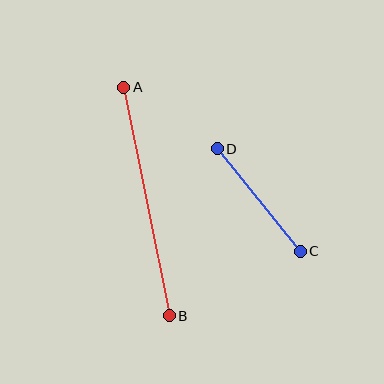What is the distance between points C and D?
The distance is approximately 132 pixels.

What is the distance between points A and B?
The distance is approximately 233 pixels.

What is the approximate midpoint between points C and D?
The midpoint is at approximately (259, 200) pixels.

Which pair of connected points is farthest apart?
Points A and B are farthest apart.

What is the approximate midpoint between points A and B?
The midpoint is at approximately (147, 201) pixels.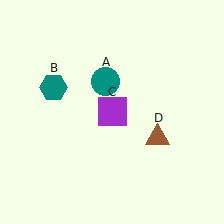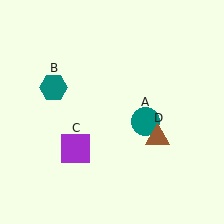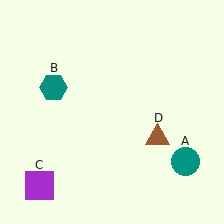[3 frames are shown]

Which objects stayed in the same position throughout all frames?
Teal hexagon (object B) and brown triangle (object D) remained stationary.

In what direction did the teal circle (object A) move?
The teal circle (object A) moved down and to the right.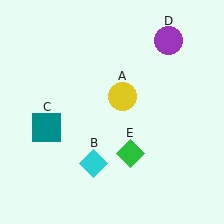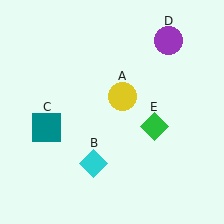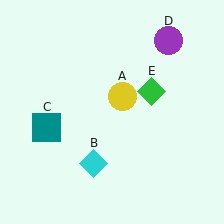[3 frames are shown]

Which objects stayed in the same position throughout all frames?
Yellow circle (object A) and cyan diamond (object B) and teal square (object C) and purple circle (object D) remained stationary.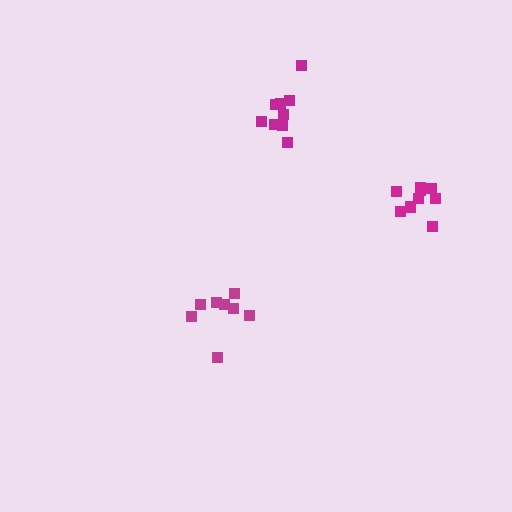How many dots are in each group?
Group 1: 9 dots, Group 2: 8 dots, Group 3: 9 dots (26 total).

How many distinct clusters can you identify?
There are 3 distinct clusters.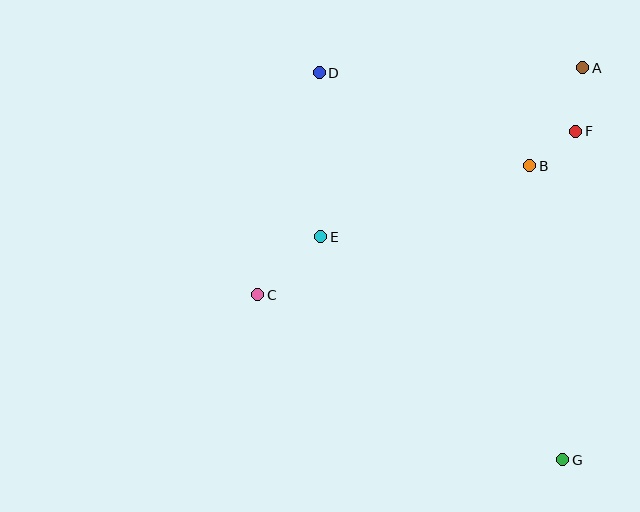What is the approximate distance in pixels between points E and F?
The distance between E and F is approximately 276 pixels.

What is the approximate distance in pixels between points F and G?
The distance between F and G is approximately 329 pixels.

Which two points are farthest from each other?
Points D and G are farthest from each other.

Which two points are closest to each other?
Points B and F are closest to each other.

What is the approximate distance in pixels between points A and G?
The distance between A and G is approximately 392 pixels.